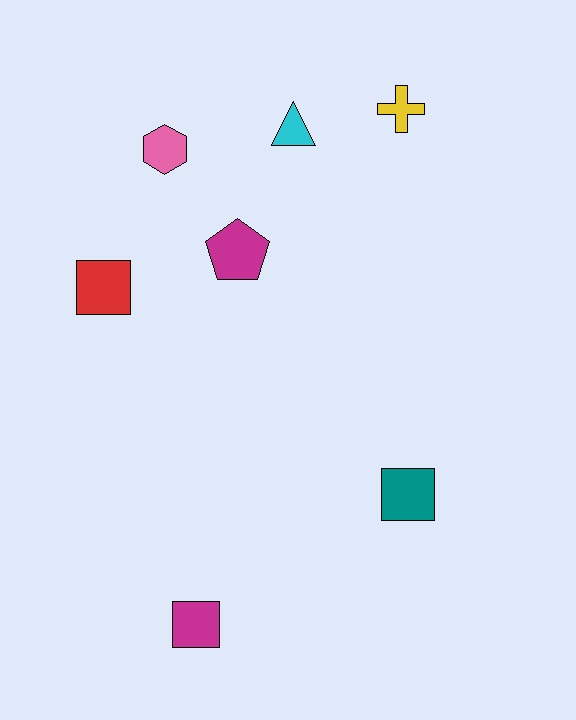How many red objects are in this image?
There is 1 red object.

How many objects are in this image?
There are 7 objects.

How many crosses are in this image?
There is 1 cross.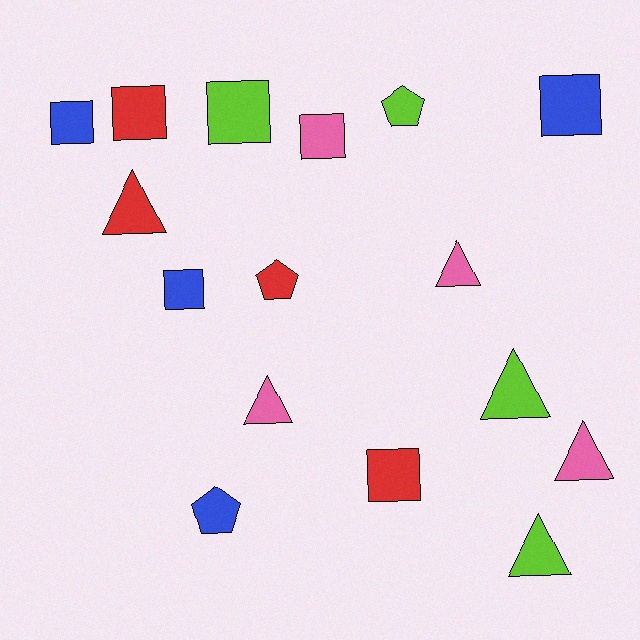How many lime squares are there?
There is 1 lime square.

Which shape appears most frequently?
Square, with 7 objects.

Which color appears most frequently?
Pink, with 4 objects.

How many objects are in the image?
There are 16 objects.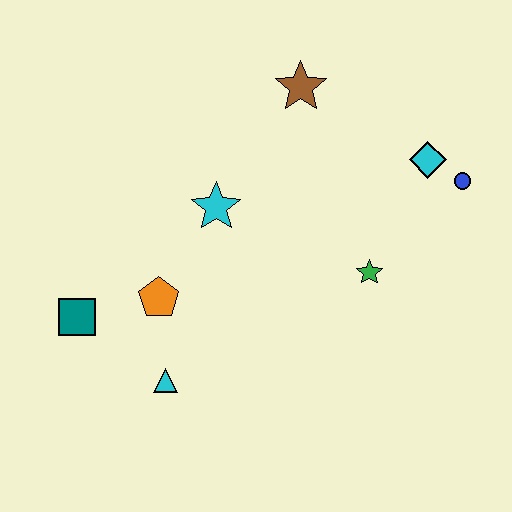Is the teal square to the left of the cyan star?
Yes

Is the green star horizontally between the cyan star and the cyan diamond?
Yes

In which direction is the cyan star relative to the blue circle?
The cyan star is to the left of the blue circle.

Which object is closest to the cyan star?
The orange pentagon is closest to the cyan star.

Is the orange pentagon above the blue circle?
No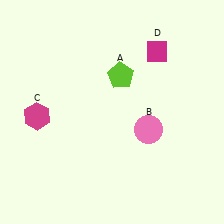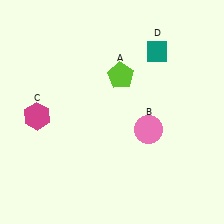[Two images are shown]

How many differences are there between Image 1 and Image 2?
There is 1 difference between the two images.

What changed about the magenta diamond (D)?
In Image 1, D is magenta. In Image 2, it changed to teal.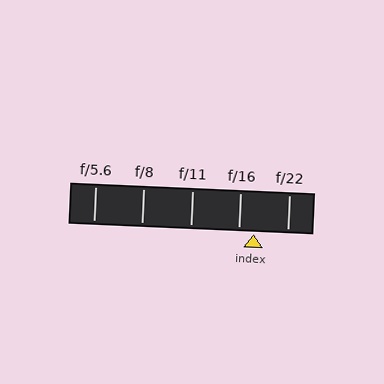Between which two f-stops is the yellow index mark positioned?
The index mark is between f/16 and f/22.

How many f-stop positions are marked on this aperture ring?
There are 5 f-stop positions marked.